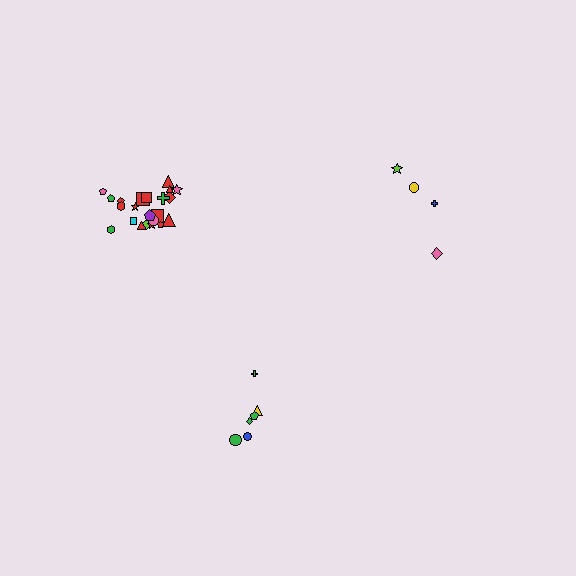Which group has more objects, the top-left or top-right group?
The top-left group.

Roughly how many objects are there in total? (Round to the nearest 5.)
Roughly 30 objects in total.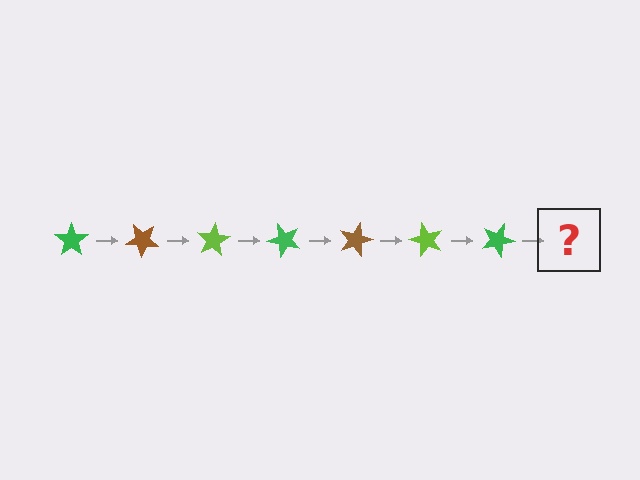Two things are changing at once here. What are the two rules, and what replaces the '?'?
The two rules are that it rotates 40 degrees each step and the color cycles through green, brown, and lime. The '?' should be a brown star, rotated 280 degrees from the start.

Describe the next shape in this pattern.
It should be a brown star, rotated 280 degrees from the start.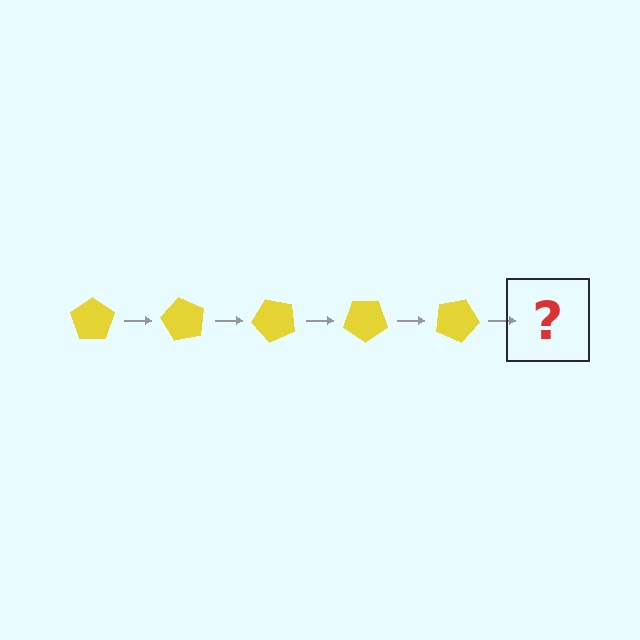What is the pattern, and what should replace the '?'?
The pattern is that the pentagon rotates 60 degrees each step. The '?' should be a yellow pentagon rotated 300 degrees.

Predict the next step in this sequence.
The next step is a yellow pentagon rotated 300 degrees.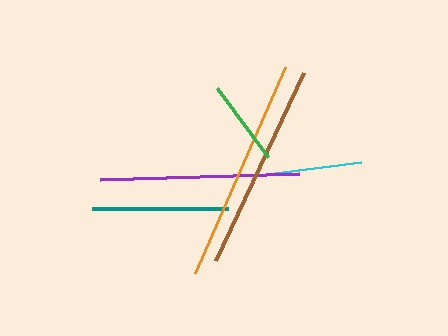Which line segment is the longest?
The orange line is the longest at approximately 225 pixels.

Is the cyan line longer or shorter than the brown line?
The brown line is longer than the cyan line.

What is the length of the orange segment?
The orange segment is approximately 225 pixels long.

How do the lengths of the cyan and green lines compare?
The cyan and green lines are approximately the same length.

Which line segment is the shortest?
The green line is the shortest at approximately 85 pixels.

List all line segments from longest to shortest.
From longest to shortest: orange, brown, purple, teal, cyan, green.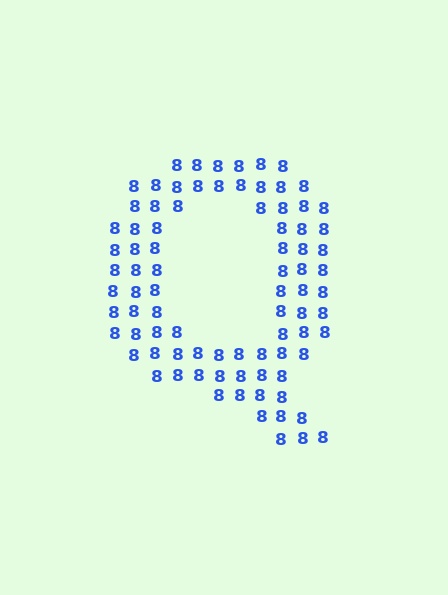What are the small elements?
The small elements are digit 8's.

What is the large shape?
The large shape is the letter Q.